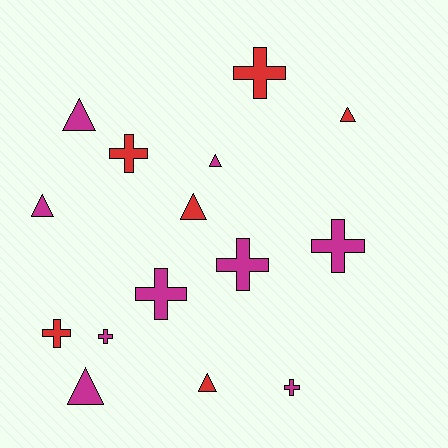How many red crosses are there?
There are 3 red crosses.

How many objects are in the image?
There are 15 objects.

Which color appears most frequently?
Magenta, with 9 objects.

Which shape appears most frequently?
Cross, with 8 objects.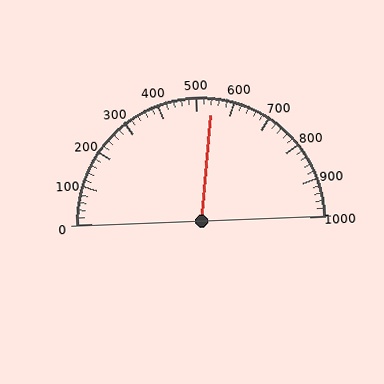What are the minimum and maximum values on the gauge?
The gauge ranges from 0 to 1000.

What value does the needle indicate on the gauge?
The needle indicates approximately 540.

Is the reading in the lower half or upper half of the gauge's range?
The reading is in the upper half of the range (0 to 1000).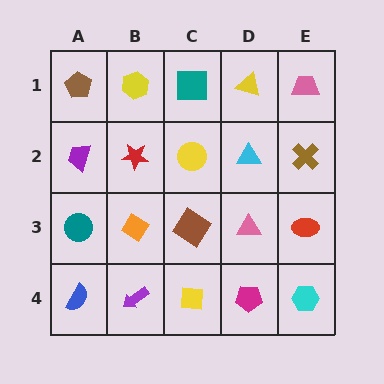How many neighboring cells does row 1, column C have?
3.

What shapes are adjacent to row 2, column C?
A teal square (row 1, column C), a brown diamond (row 3, column C), a red star (row 2, column B), a cyan triangle (row 2, column D).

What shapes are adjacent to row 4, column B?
An orange diamond (row 3, column B), a blue semicircle (row 4, column A), a yellow square (row 4, column C).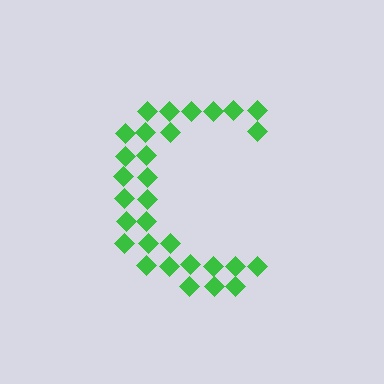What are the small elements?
The small elements are diamonds.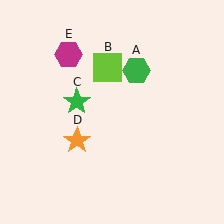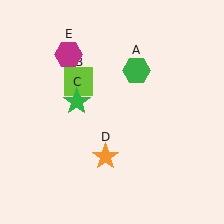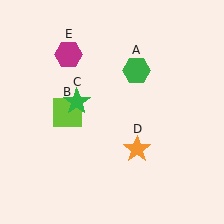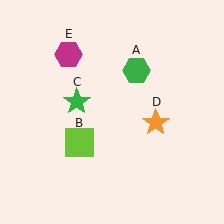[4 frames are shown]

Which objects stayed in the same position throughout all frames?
Green hexagon (object A) and green star (object C) and magenta hexagon (object E) remained stationary.